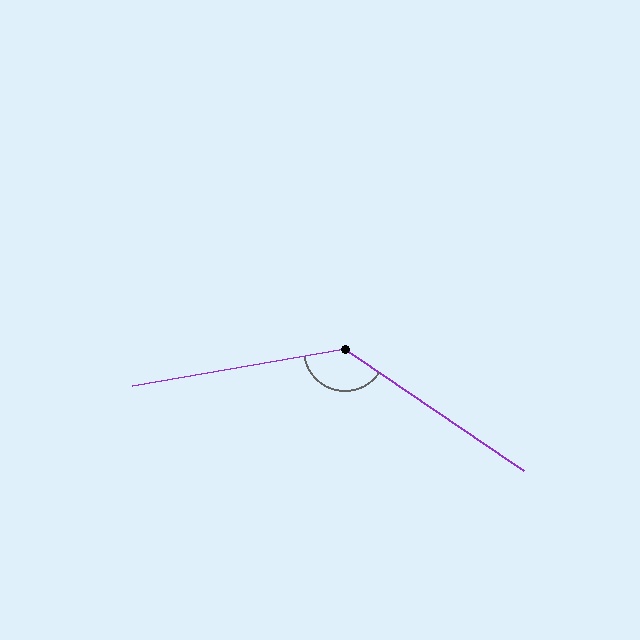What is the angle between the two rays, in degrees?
Approximately 136 degrees.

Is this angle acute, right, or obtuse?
It is obtuse.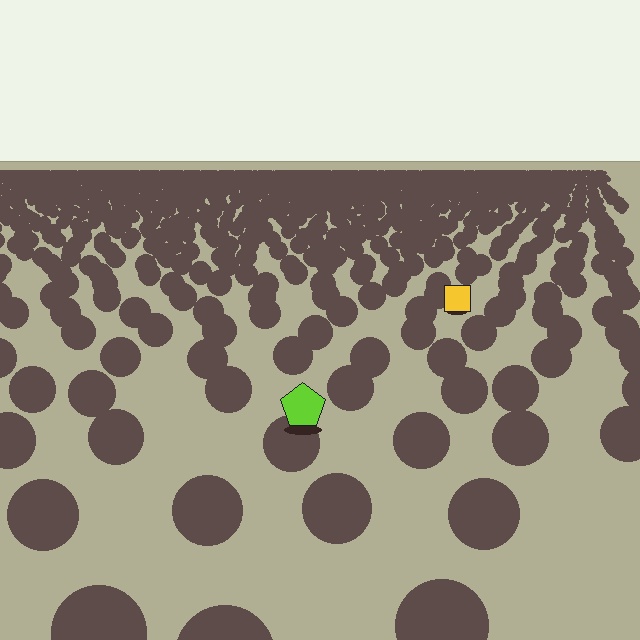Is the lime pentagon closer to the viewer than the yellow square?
Yes. The lime pentagon is closer — you can tell from the texture gradient: the ground texture is coarser near it.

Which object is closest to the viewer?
The lime pentagon is closest. The texture marks near it are larger and more spread out.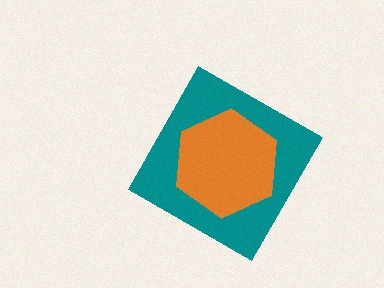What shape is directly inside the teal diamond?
The orange hexagon.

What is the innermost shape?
The orange hexagon.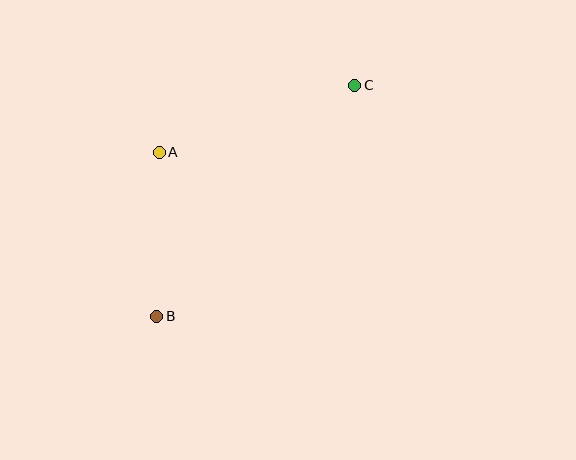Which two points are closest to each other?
Points A and B are closest to each other.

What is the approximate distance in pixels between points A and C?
The distance between A and C is approximately 206 pixels.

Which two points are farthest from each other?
Points B and C are farthest from each other.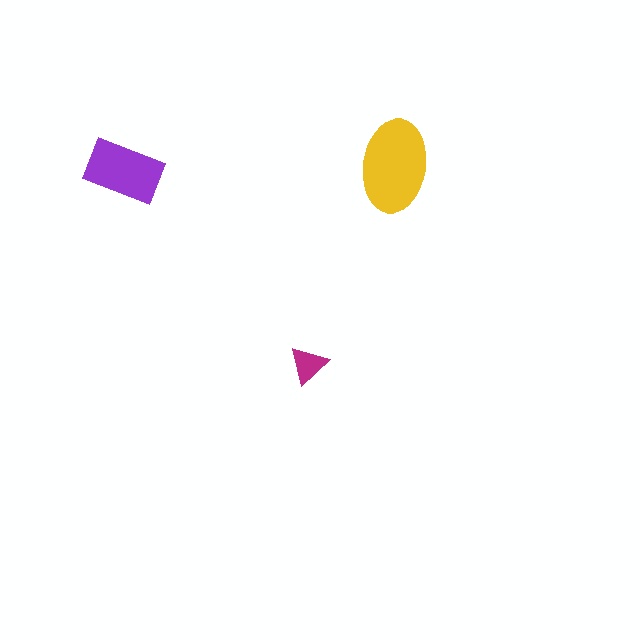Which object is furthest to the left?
The purple rectangle is leftmost.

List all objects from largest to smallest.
The yellow ellipse, the purple rectangle, the magenta triangle.